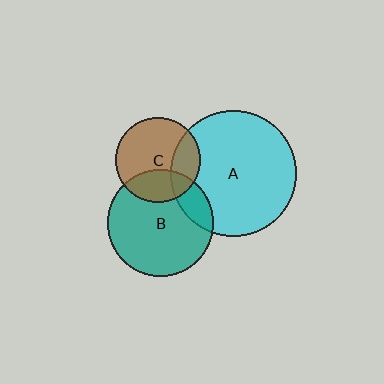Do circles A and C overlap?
Yes.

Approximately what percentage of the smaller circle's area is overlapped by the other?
Approximately 25%.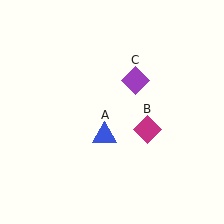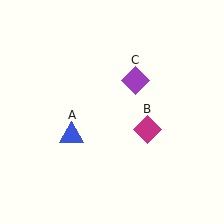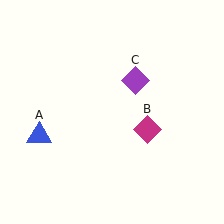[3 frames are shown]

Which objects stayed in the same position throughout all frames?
Magenta diamond (object B) and purple diamond (object C) remained stationary.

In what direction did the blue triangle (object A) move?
The blue triangle (object A) moved left.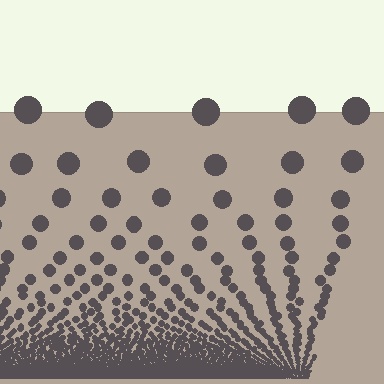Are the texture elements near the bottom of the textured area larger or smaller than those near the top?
Smaller. The gradient is inverted — elements near the bottom are smaller and denser.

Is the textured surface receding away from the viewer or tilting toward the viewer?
The surface appears to tilt toward the viewer. Texture elements get larger and sparser toward the top.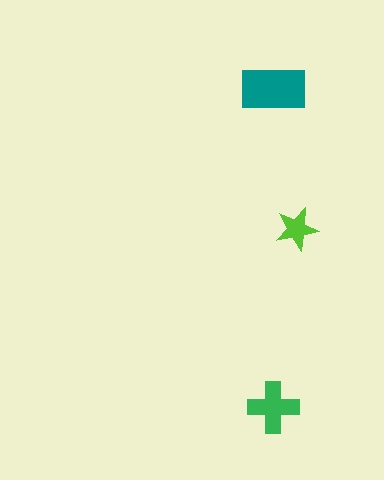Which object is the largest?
The teal rectangle.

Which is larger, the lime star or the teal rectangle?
The teal rectangle.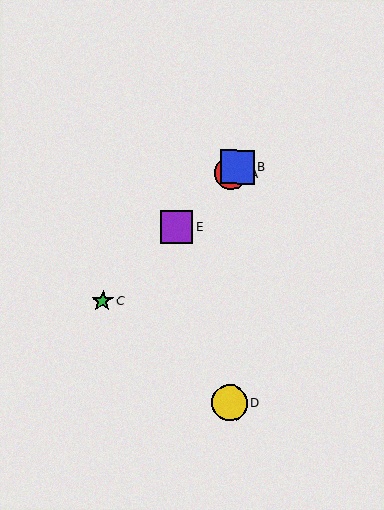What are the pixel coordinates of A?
Object A is at (230, 174).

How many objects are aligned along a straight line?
4 objects (A, B, C, E) are aligned along a straight line.